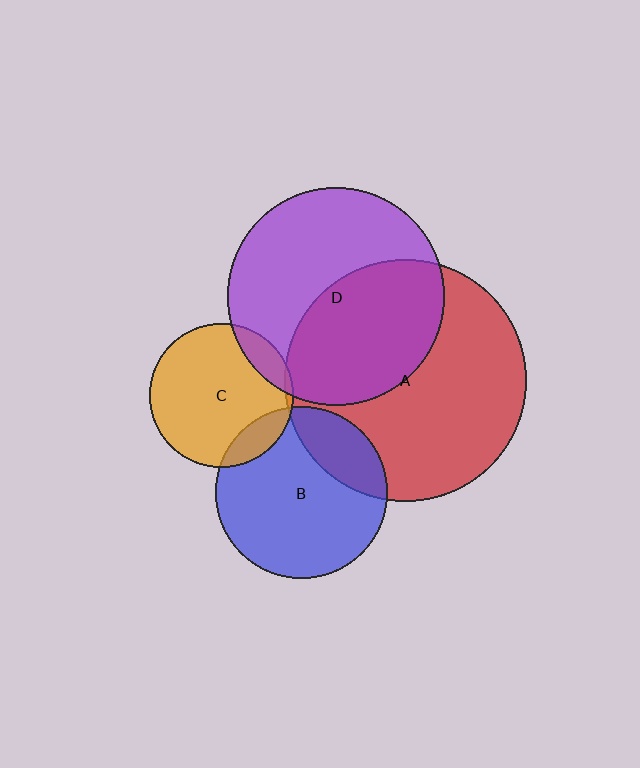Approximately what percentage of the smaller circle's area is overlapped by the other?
Approximately 45%.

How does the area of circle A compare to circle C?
Approximately 2.8 times.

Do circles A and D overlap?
Yes.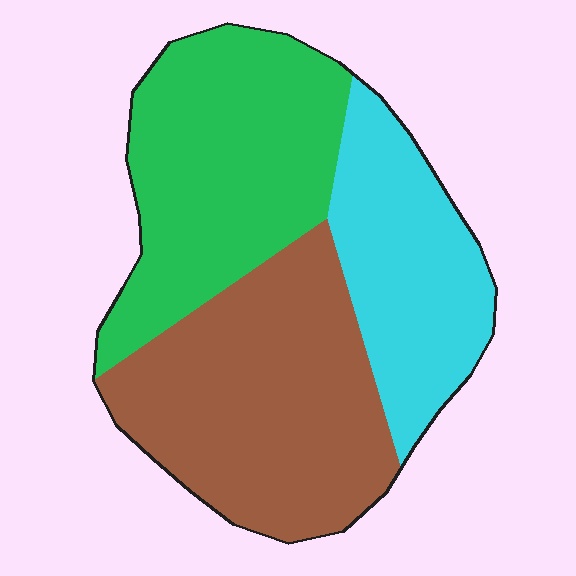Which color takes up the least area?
Cyan, at roughly 25%.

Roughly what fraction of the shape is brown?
Brown covers roughly 40% of the shape.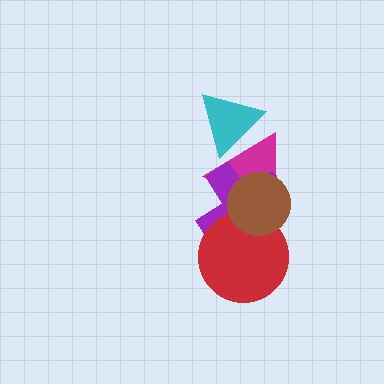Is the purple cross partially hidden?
Yes, it is partially covered by another shape.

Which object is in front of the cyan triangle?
The magenta triangle is in front of the cyan triangle.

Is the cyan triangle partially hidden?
Yes, it is partially covered by another shape.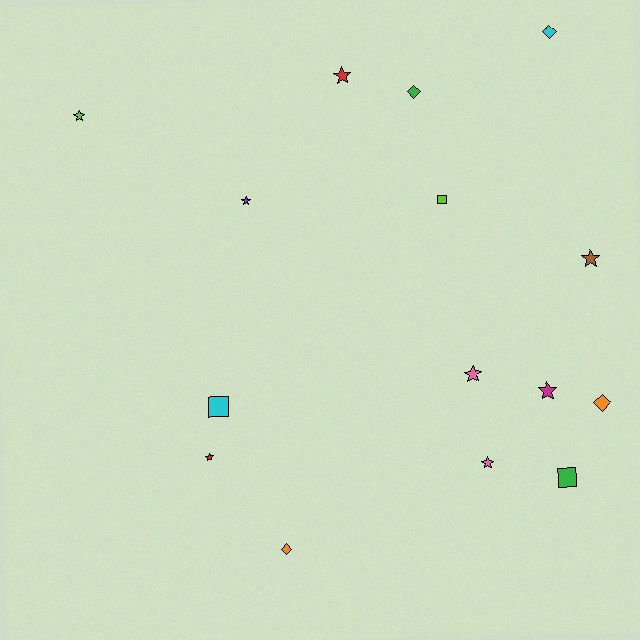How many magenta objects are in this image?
There is 1 magenta object.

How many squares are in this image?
There are 3 squares.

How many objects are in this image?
There are 15 objects.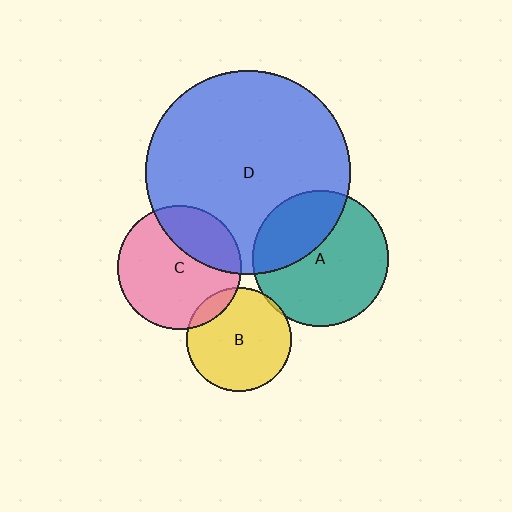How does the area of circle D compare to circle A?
Approximately 2.3 times.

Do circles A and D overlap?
Yes.